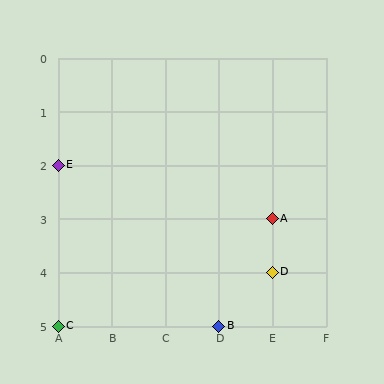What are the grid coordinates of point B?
Point B is at grid coordinates (D, 5).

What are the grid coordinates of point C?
Point C is at grid coordinates (A, 5).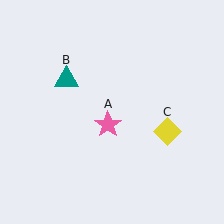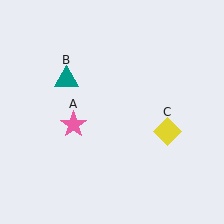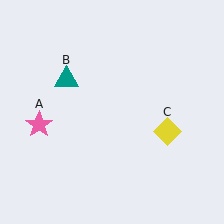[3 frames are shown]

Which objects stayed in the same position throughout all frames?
Teal triangle (object B) and yellow diamond (object C) remained stationary.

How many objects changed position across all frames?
1 object changed position: pink star (object A).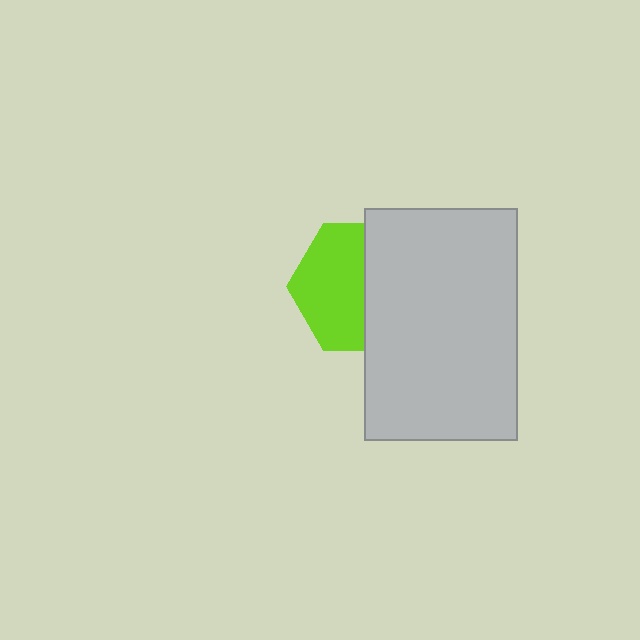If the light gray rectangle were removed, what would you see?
You would see the complete lime hexagon.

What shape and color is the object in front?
The object in front is a light gray rectangle.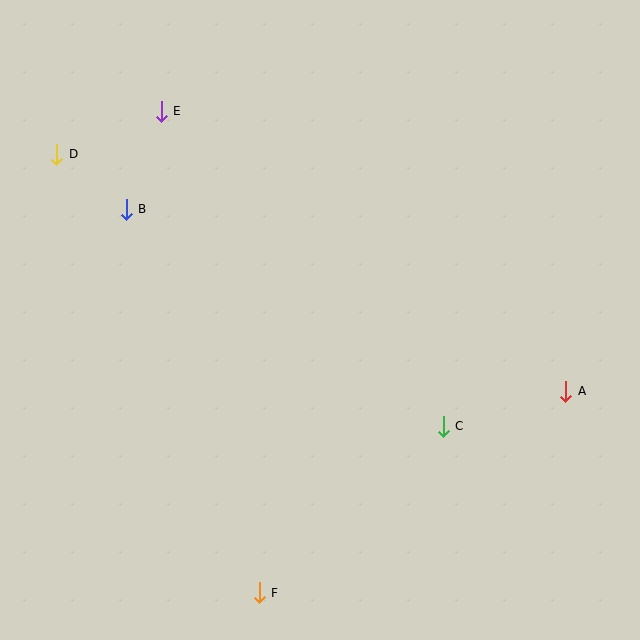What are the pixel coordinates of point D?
Point D is at (57, 154).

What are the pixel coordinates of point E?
Point E is at (161, 111).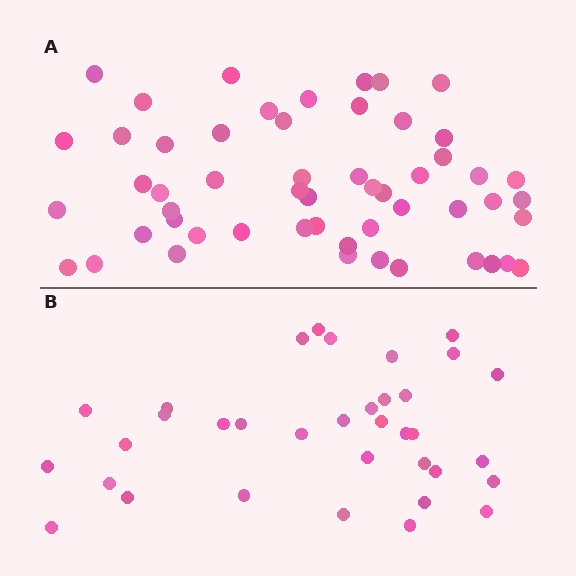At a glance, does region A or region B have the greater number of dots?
Region A (the top region) has more dots.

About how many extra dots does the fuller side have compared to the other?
Region A has approximately 20 more dots than region B.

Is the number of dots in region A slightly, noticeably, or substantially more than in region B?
Region A has substantially more. The ratio is roughly 1.5 to 1.